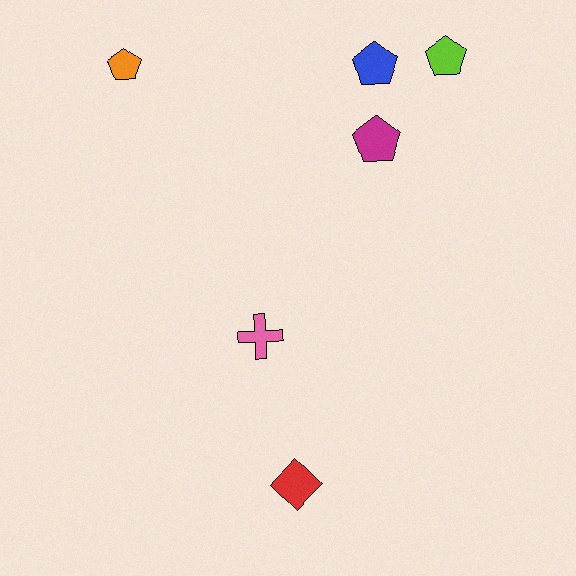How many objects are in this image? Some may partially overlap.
There are 6 objects.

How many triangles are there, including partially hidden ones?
There are no triangles.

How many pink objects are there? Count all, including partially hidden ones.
There is 1 pink object.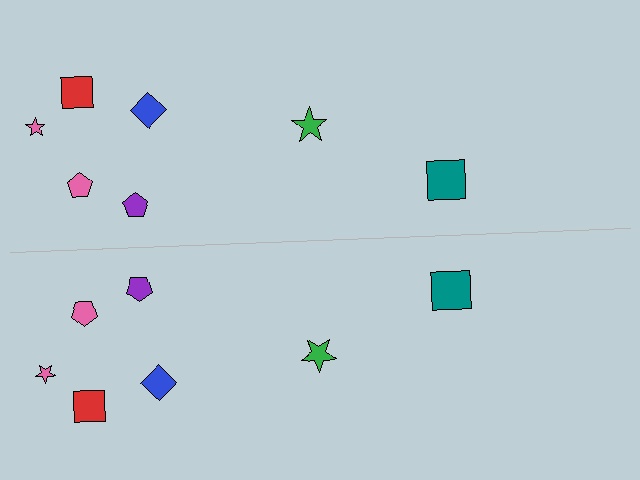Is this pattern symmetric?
Yes, this pattern has bilateral (reflection) symmetry.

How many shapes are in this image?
There are 14 shapes in this image.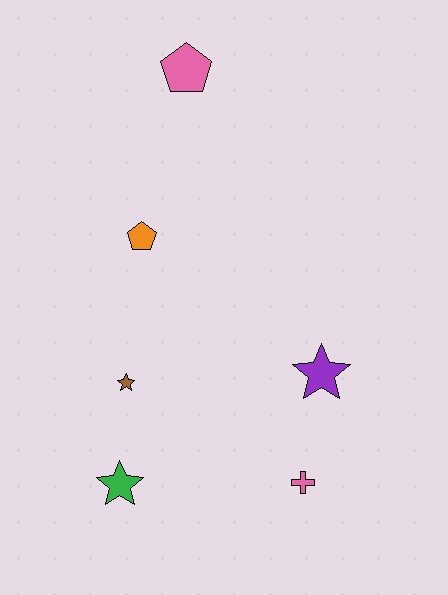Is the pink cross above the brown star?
No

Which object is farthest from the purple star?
The pink pentagon is farthest from the purple star.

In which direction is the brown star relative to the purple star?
The brown star is to the left of the purple star.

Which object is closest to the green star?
The brown star is closest to the green star.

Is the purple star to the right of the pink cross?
Yes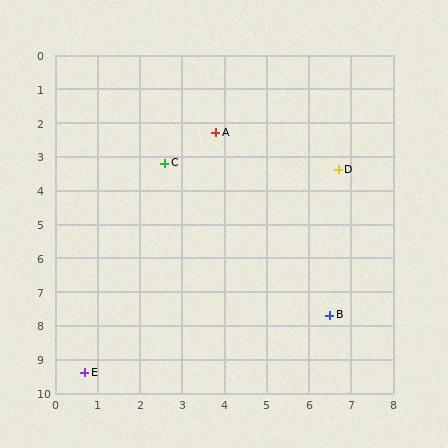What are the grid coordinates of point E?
Point E is at approximately (0.7, 9.4).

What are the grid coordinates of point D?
Point D is at approximately (6.7, 3.4).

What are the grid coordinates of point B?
Point B is at approximately (6.5, 7.7).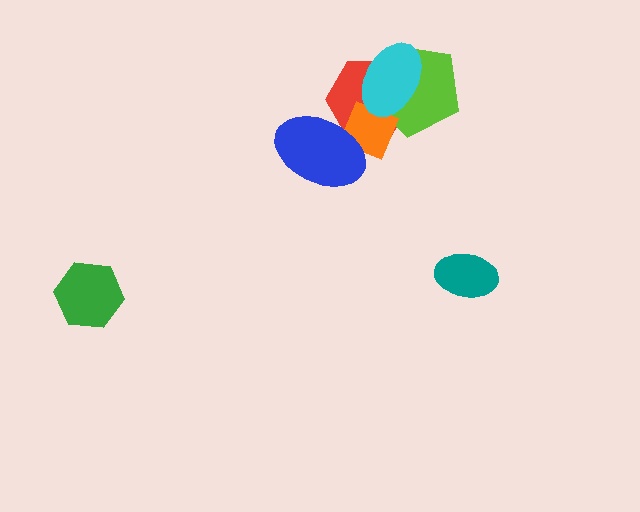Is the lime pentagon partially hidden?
Yes, it is partially covered by another shape.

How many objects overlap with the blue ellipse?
2 objects overlap with the blue ellipse.